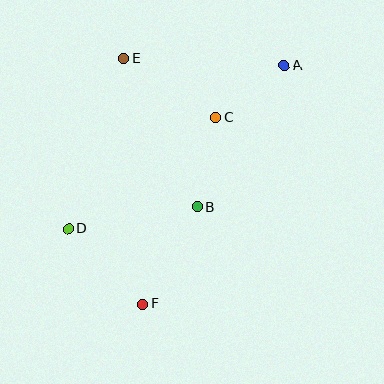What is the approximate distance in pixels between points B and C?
The distance between B and C is approximately 92 pixels.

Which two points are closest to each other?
Points A and C are closest to each other.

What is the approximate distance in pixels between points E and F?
The distance between E and F is approximately 247 pixels.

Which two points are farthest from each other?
Points A and F are farthest from each other.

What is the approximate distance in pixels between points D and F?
The distance between D and F is approximately 106 pixels.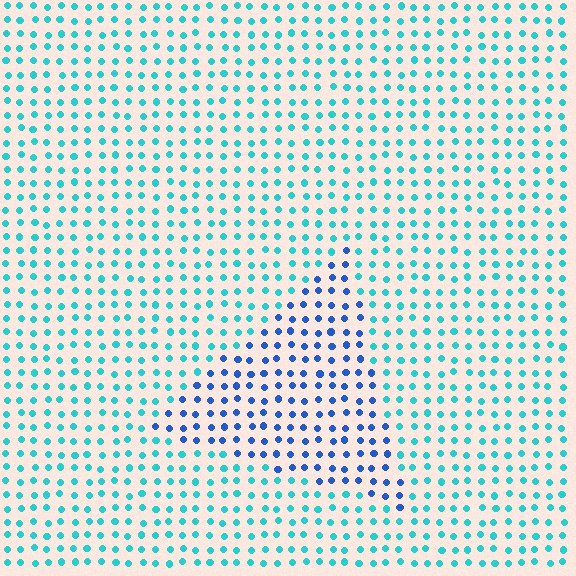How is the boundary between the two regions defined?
The boundary is defined purely by a slight shift in hue (about 40 degrees). Spacing, size, and orientation are identical on both sides.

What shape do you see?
I see a triangle.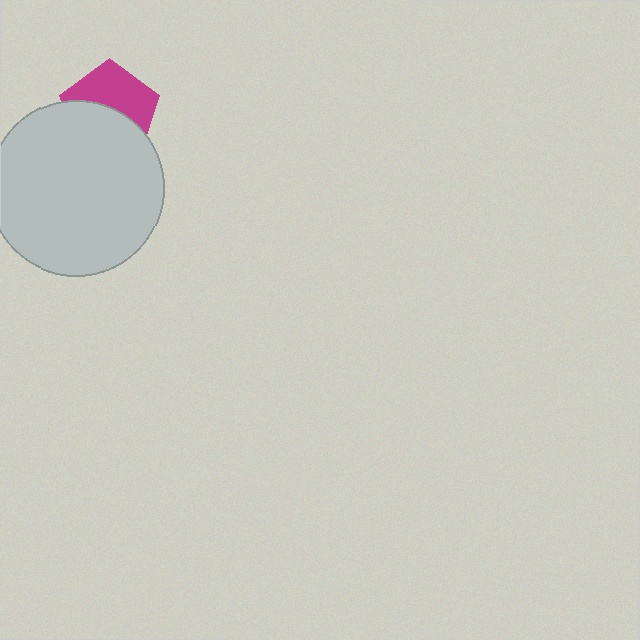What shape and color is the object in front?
The object in front is a light gray circle.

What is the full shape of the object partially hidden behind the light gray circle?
The partially hidden object is a magenta pentagon.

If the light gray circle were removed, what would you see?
You would see the complete magenta pentagon.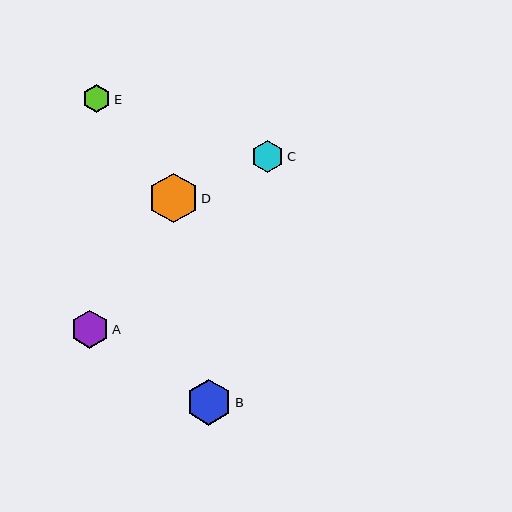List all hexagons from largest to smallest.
From largest to smallest: D, B, A, C, E.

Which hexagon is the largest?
Hexagon D is the largest with a size of approximately 50 pixels.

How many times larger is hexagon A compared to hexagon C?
Hexagon A is approximately 1.2 times the size of hexagon C.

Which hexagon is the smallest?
Hexagon E is the smallest with a size of approximately 28 pixels.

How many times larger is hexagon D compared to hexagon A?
Hexagon D is approximately 1.3 times the size of hexagon A.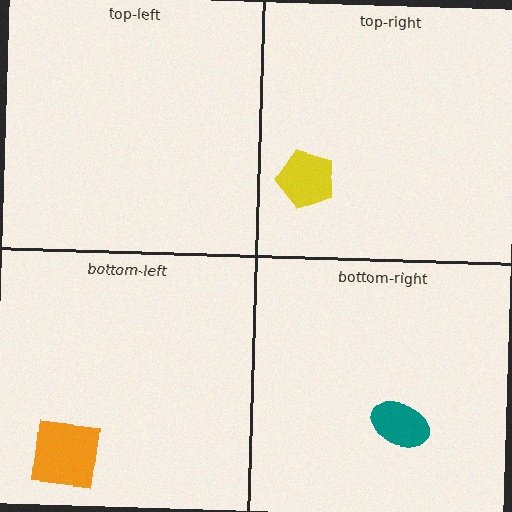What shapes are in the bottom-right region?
The teal ellipse.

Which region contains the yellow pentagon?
The top-right region.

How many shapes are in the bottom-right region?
1.